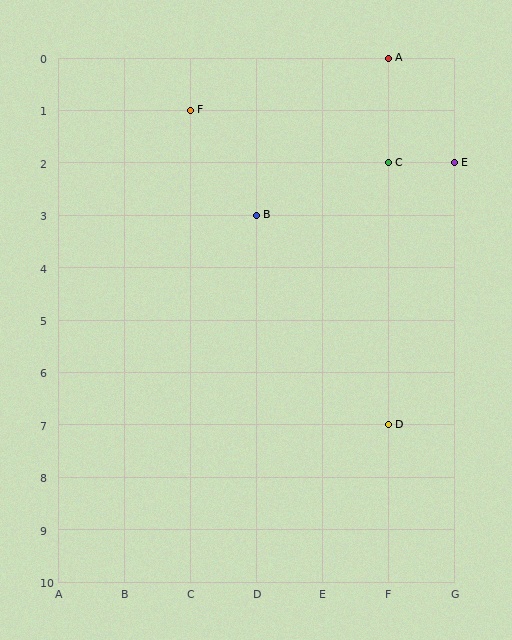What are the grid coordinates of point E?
Point E is at grid coordinates (G, 2).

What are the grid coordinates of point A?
Point A is at grid coordinates (F, 0).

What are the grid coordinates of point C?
Point C is at grid coordinates (F, 2).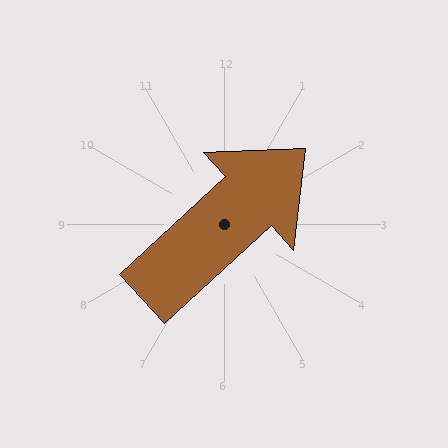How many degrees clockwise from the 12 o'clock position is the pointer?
Approximately 47 degrees.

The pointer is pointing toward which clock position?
Roughly 2 o'clock.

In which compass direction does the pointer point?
Northeast.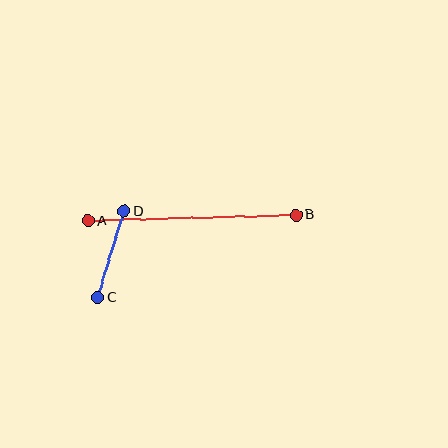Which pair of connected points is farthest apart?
Points A and B are farthest apart.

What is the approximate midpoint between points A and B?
The midpoint is at approximately (192, 218) pixels.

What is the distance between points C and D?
The distance is approximately 90 pixels.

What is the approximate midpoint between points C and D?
The midpoint is at approximately (111, 254) pixels.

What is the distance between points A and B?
The distance is approximately 208 pixels.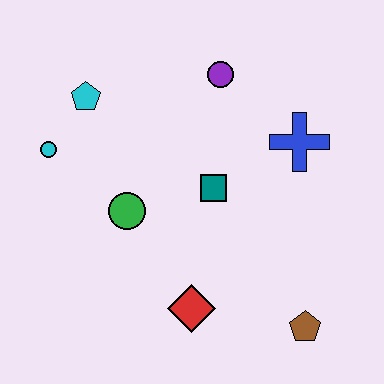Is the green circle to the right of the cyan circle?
Yes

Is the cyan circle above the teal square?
Yes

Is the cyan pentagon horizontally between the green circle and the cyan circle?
Yes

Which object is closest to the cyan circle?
The cyan pentagon is closest to the cyan circle.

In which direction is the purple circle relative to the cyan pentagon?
The purple circle is to the right of the cyan pentagon.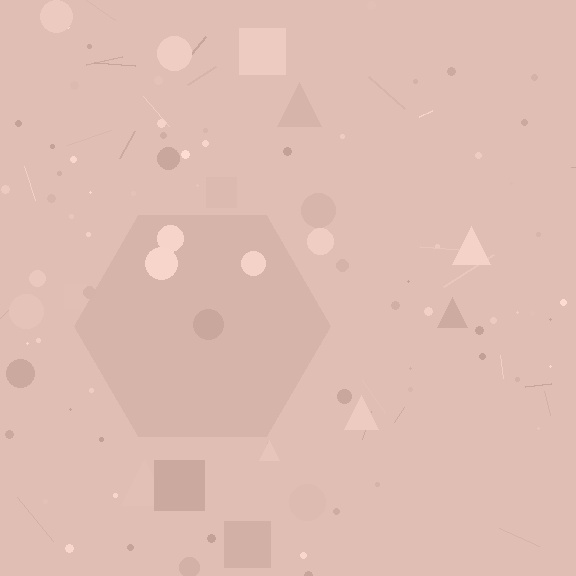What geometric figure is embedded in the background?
A hexagon is embedded in the background.